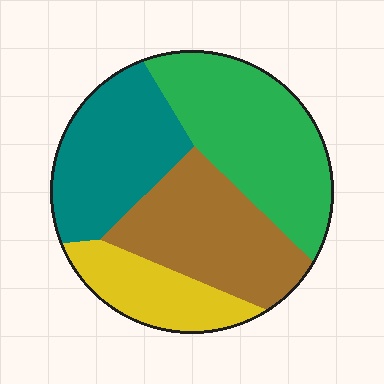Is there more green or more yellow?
Green.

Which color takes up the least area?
Yellow, at roughly 15%.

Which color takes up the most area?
Green, at roughly 30%.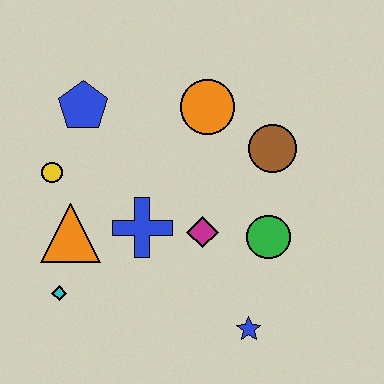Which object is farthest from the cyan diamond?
The brown circle is farthest from the cyan diamond.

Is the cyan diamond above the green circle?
No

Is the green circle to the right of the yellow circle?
Yes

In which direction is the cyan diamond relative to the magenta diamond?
The cyan diamond is to the left of the magenta diamond.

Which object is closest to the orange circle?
The brown circle is closest to the orange circle.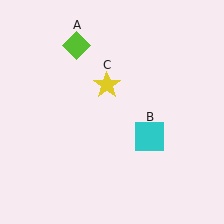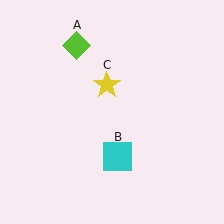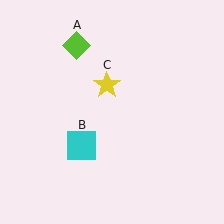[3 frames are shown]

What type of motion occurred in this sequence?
The cyan square (object B) rotated clockwise around the center of the scene.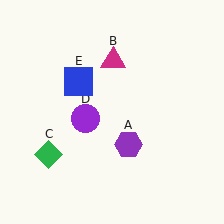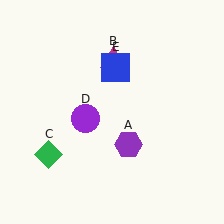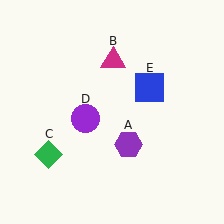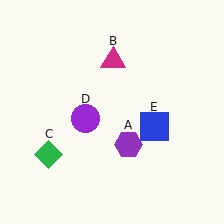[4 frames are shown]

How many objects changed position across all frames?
1 object changed position: blue square (object E).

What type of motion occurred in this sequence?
The blue square (object E) rotated clockwise around the center of the scene.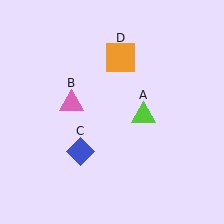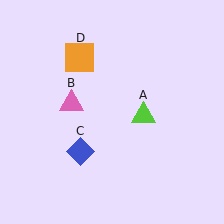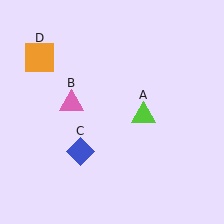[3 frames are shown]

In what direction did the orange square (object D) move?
The orange square (object D) moved left.